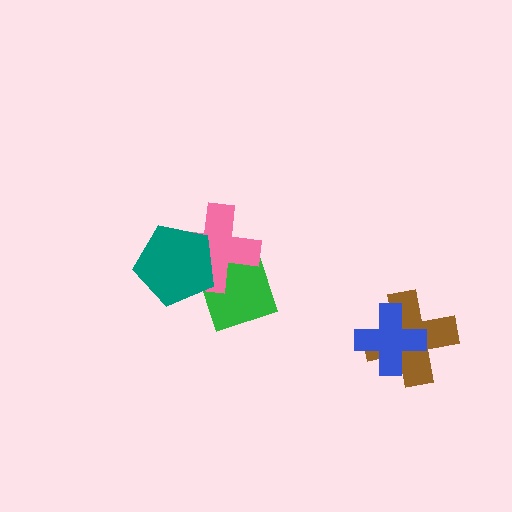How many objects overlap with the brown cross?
1 object overlaps with the brown cross.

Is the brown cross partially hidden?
Yes, it is partially covered by another shape.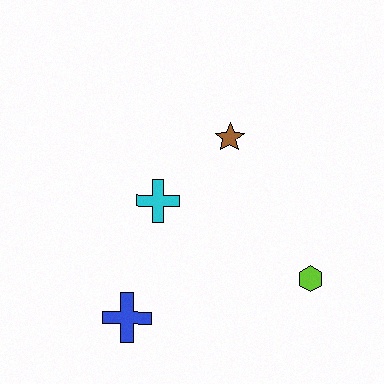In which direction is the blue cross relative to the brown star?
The blue cross is below the brown star.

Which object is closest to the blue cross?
The cyan cross is closest to the blue cross.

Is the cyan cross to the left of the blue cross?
No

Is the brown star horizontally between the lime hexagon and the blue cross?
Yes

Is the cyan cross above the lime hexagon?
Yes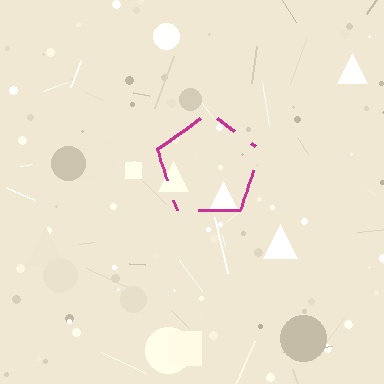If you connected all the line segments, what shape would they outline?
They would outline a pentagon.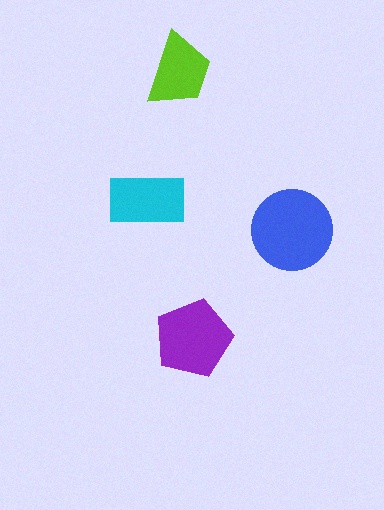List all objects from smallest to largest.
The lime trapezoid, the cyan rectangle, the purple pentagon, the blue circle.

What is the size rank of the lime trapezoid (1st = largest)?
4th.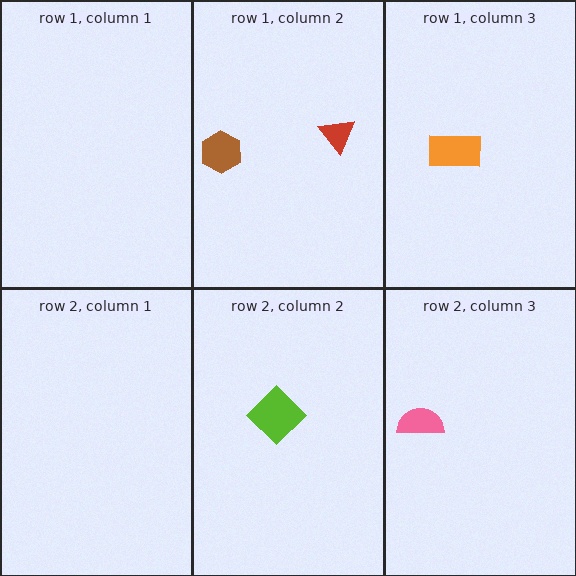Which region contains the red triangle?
The row 1, column 2 region.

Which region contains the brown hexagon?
The row 1, column 2 region.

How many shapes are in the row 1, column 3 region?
1.